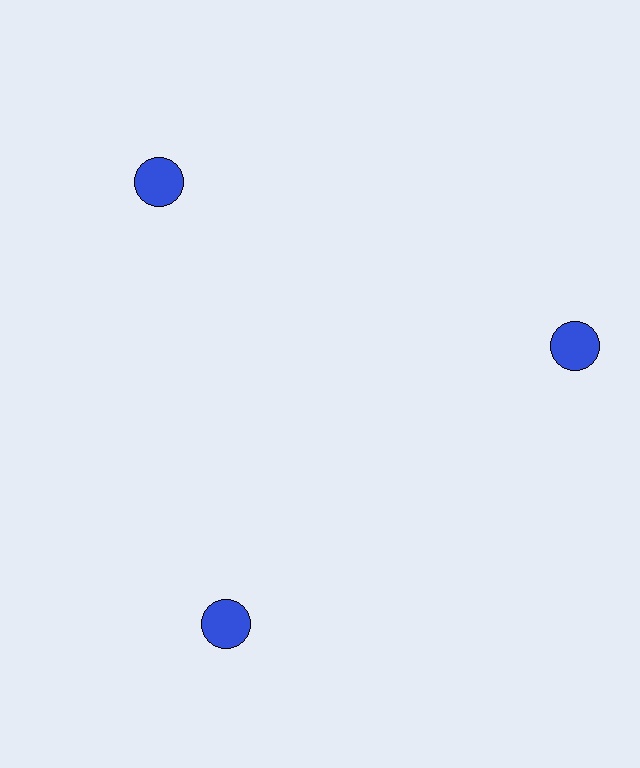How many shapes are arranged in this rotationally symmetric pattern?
There are 3 shapes, arranged in 3 groups of 1.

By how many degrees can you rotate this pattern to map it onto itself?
The pattern maps onto itself every 120 degrees of rotation.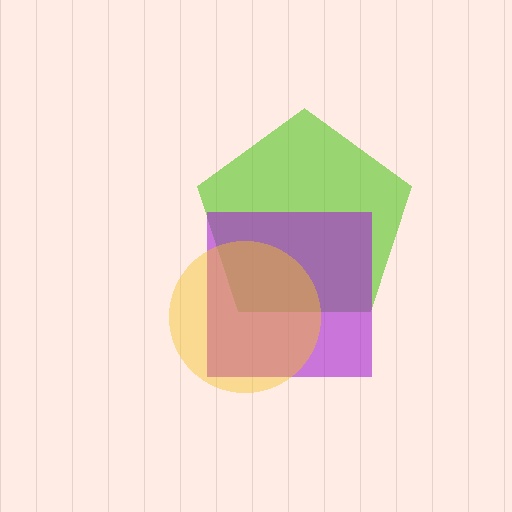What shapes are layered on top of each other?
The layered shapes are: a lime pentagon, a purple square, a yellow circle.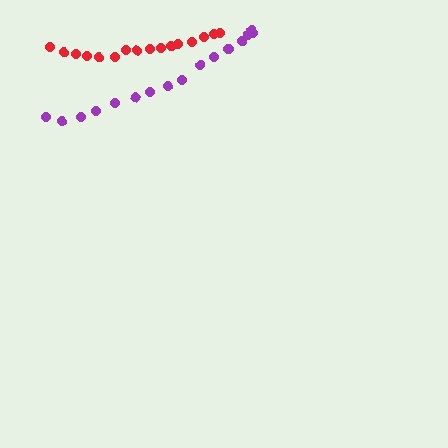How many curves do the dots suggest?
There are 2 distinct paths.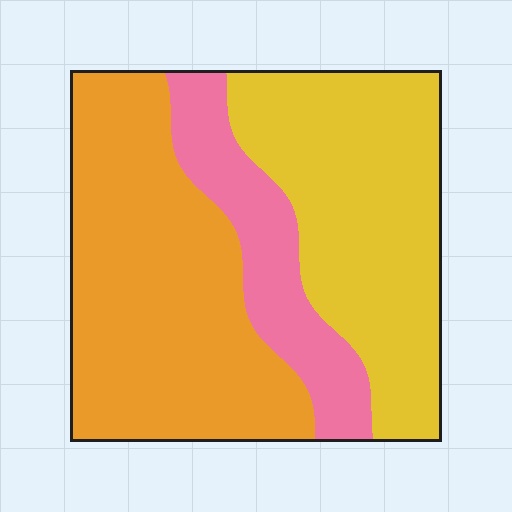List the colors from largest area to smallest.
From largest to smallest: orange, yellow, pink.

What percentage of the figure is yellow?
Yellow covers roughly 40% of the figure.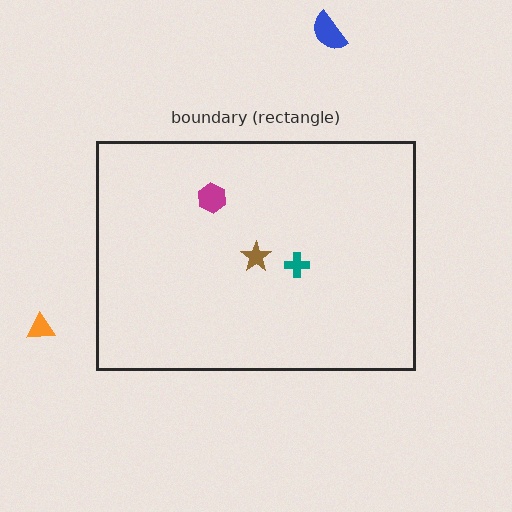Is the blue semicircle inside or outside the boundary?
Outside.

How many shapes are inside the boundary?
3 inside, 2 outside.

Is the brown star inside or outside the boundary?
Inside.